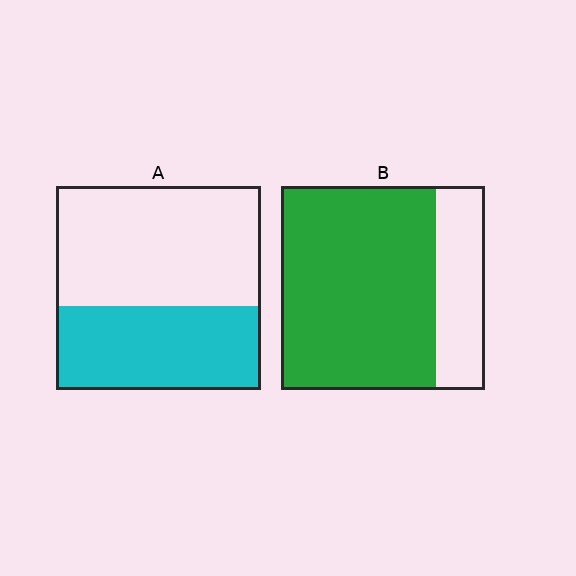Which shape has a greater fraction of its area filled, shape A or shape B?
Shape B.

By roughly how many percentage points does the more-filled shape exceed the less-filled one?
By roughly 35 percentage points (B over A).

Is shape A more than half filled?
No.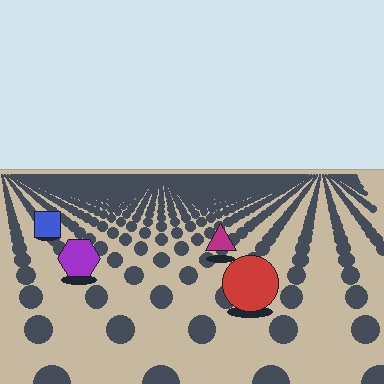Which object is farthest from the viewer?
The blue square is farthest from the viewer. It appears smaller and the ground texture around it is denser.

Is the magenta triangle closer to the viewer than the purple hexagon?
No. The purple hexagon is closer — you can tell from the texture gradient: the ground texture is coarser near it.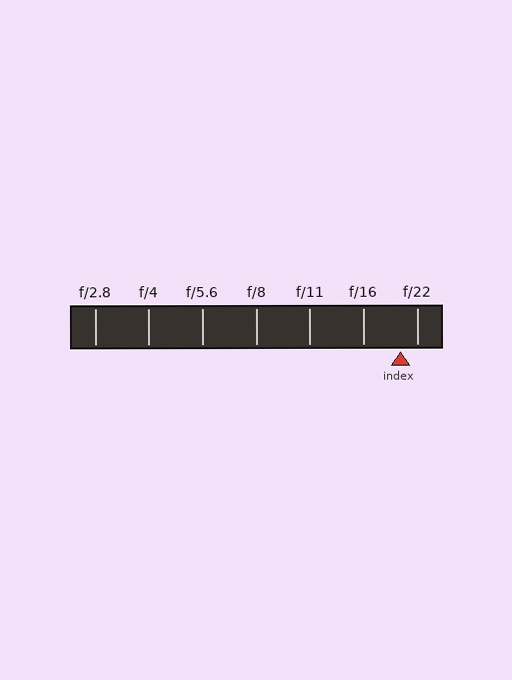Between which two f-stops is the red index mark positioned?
The index mark is between f/16 and f/22.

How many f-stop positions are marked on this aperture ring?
There are 7 f-stop positions marked.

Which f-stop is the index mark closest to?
The index mark is closest to f/22.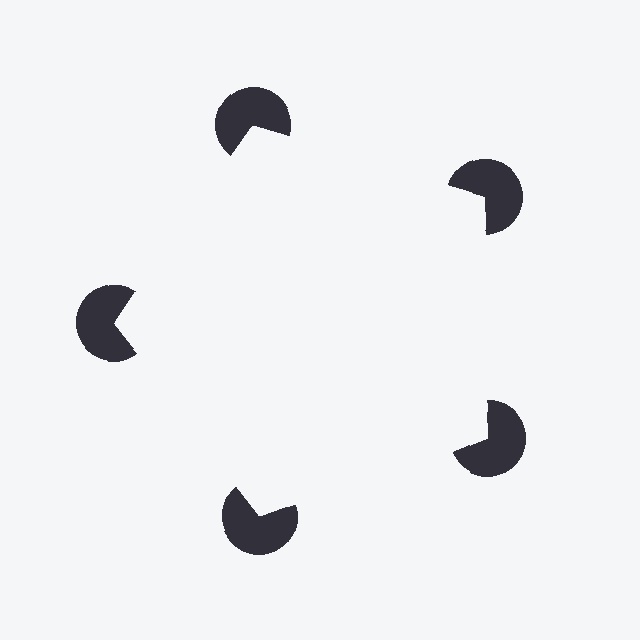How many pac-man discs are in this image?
There are 5 — one at each vertex of the illusory pentagon.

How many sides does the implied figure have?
5 sides.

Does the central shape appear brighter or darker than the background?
It typically appears slightly brighter than the background, even though no actual brightness change is drawn.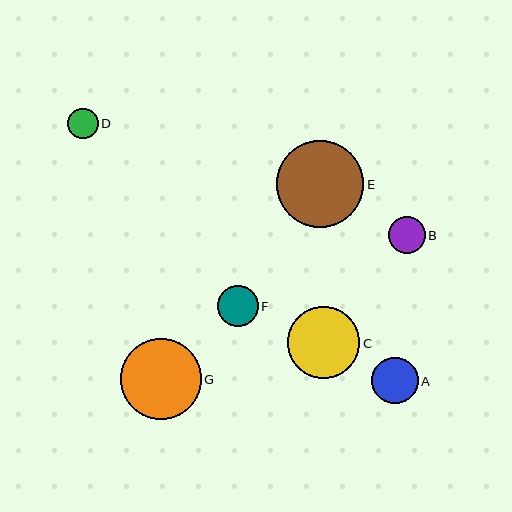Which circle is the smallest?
Circle D is the smallest with a size of approximately 30 pixels.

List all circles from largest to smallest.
From largest to smallest: E, G, C, A, F, B, D.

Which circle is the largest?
Circle E is the largest with a size of approximately 87 pixels.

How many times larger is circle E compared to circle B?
Circle E is approximately 2.4 times the size of circle B.